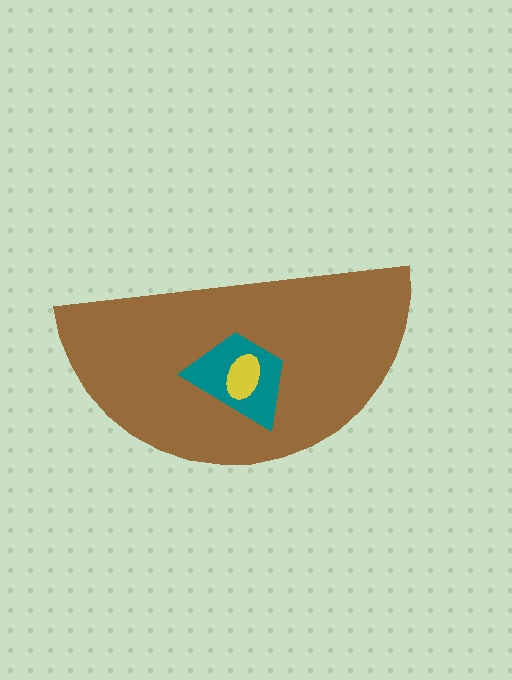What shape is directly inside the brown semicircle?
The teal trapezoid.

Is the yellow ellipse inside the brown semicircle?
Yes.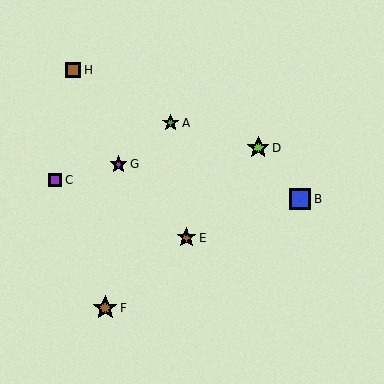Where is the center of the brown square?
The center of the brown square is at (73, 70).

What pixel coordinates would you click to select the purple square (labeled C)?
Click at (55, 180) to select the purple square C.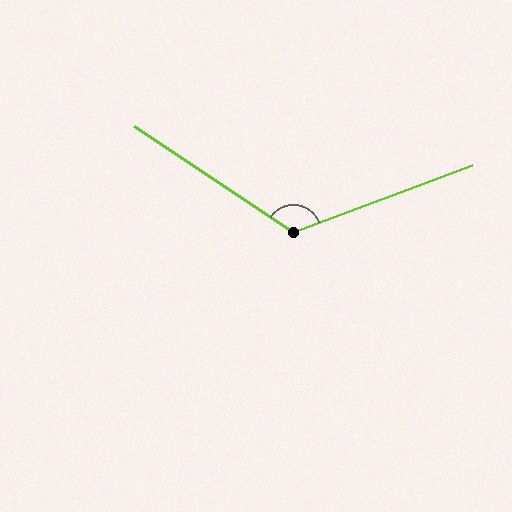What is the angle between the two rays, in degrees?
Approximately 126 degrees.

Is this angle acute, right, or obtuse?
It is obtuse.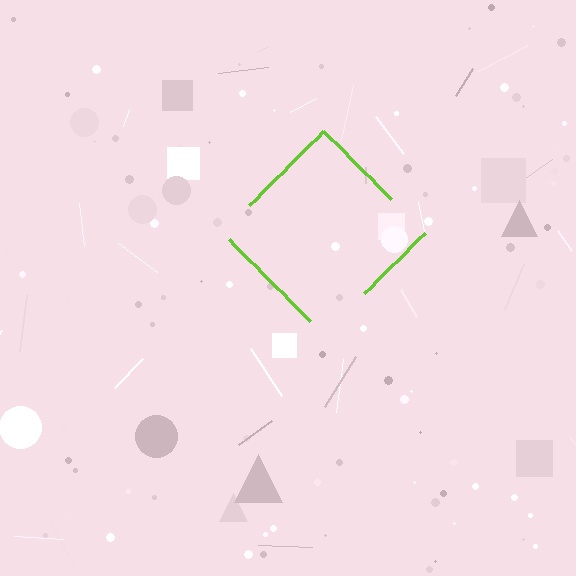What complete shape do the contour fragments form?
The contour fragments form a diamond.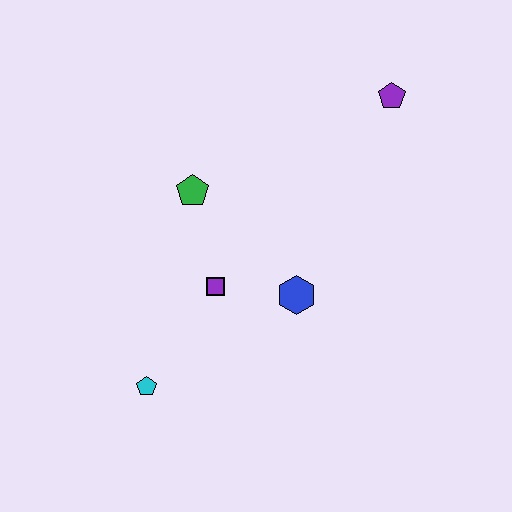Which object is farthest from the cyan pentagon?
The purple pentagon is farthest from the cyan pentagon.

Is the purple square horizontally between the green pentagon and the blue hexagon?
Yes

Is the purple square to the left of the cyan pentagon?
No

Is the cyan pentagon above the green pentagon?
No